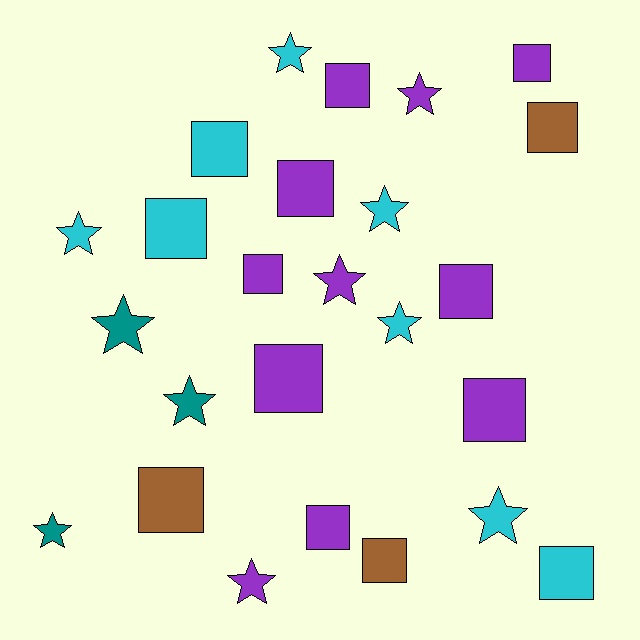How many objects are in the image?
There are 25 objects.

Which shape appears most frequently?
Square, with 14 objects.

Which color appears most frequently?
Purple, with 11 objects.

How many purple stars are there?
There are 3 purple stars.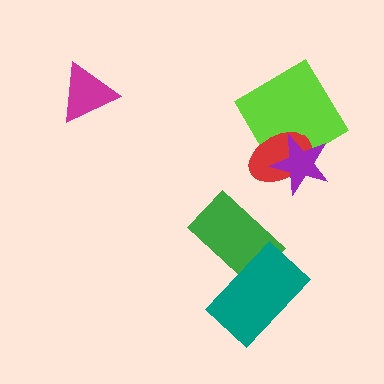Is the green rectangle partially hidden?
Yes, it is partially covered by another shape.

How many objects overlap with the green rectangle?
1 object overlaps with the green rectangle.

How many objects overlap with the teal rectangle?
1 object overlaps with the teal rectangle.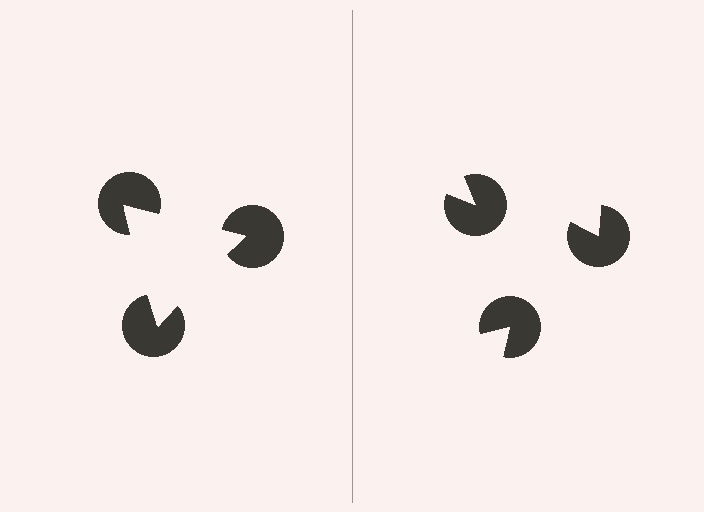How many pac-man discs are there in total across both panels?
6 — 3 on each side.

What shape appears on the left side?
An illusory triangle.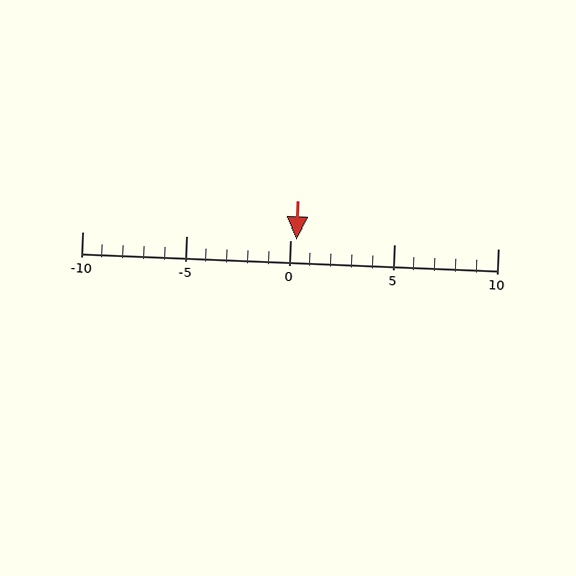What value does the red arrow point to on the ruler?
The red arrow points to approximately 0.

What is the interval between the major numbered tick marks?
The major tick marks are spaced 5 units apart.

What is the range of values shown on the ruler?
The ruler shows values from -10 to 10.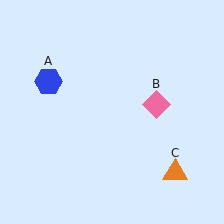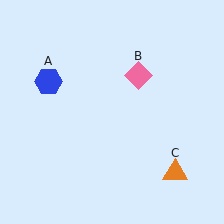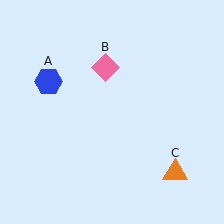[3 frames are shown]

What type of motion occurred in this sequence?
The pink diamond (object B) rotated counterclockwise around the center of the scene.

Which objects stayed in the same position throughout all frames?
Blue hexagon (object A) and orange triangle (object C) remained stationary.